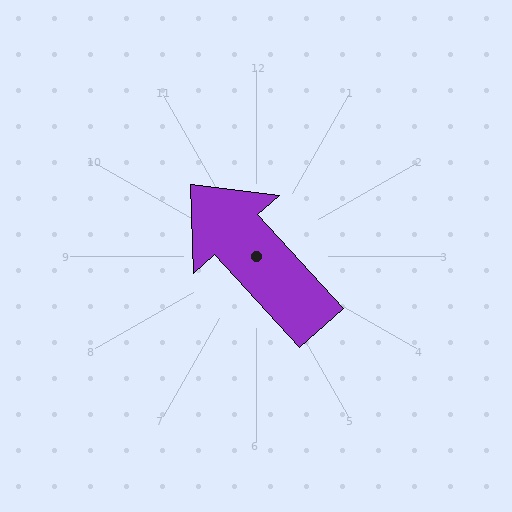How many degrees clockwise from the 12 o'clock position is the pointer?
Approximately 318 degrees.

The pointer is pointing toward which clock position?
Roughly 11 o'clock.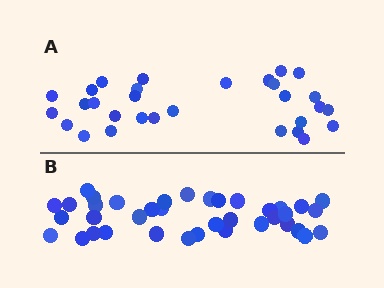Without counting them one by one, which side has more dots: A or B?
Region B (the bottom region) has more dots.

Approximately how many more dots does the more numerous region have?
Region B has roughly 8 or so more dots than region A.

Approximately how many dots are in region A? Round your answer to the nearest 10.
About 30 dots.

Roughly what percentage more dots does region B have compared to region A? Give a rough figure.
About 25% more.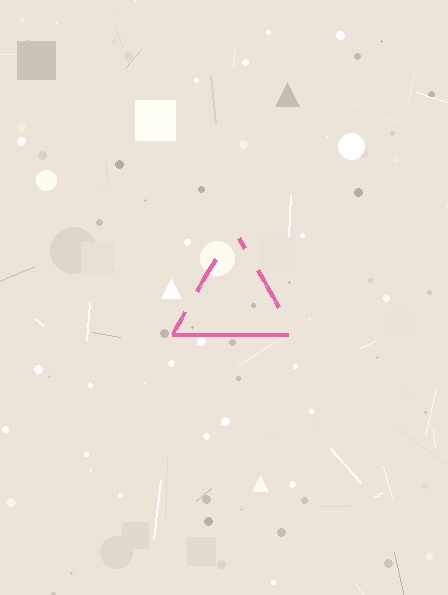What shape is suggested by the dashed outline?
The dashed outline suggests a triangle.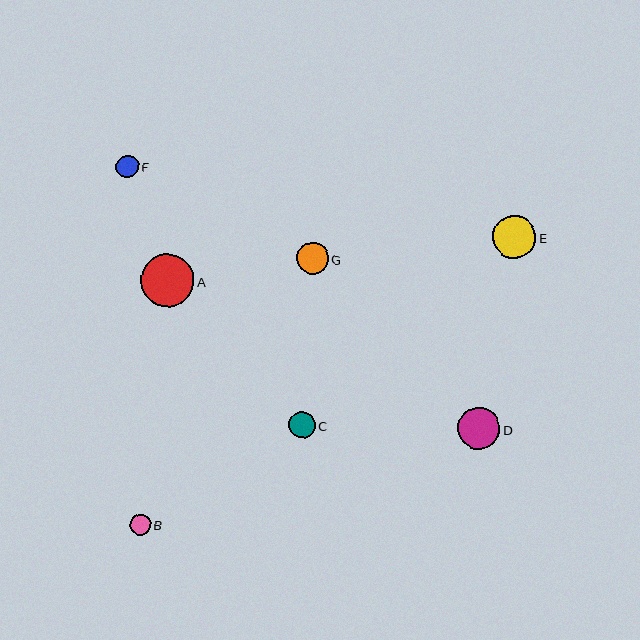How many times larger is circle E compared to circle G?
Circle E is approximately 1.4 times the size of circle G.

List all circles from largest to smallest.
From largest to smallest: A, E, D, G, C, F, B.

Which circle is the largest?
Circle A is the largest with a size of approximately 53 pixels.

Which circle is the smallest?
Circle B is the smallest with a size of approximately 21 pixels.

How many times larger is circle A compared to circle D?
Circle A is approximately 1.3 times the size of circle D.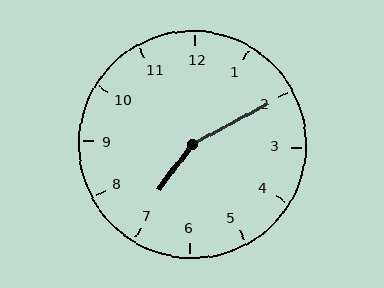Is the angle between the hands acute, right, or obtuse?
It is obtuse.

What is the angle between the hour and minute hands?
Approximately 155 degrees.